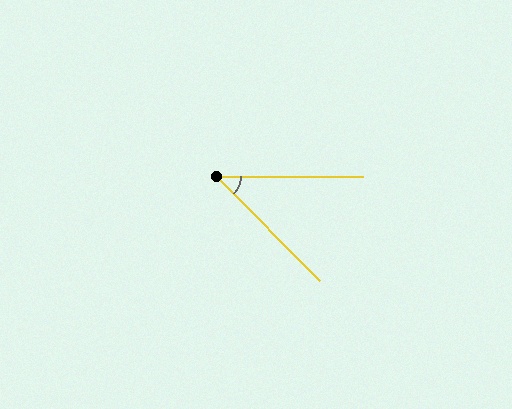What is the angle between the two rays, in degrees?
Approximately 45 degrees.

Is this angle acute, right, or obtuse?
It is acute.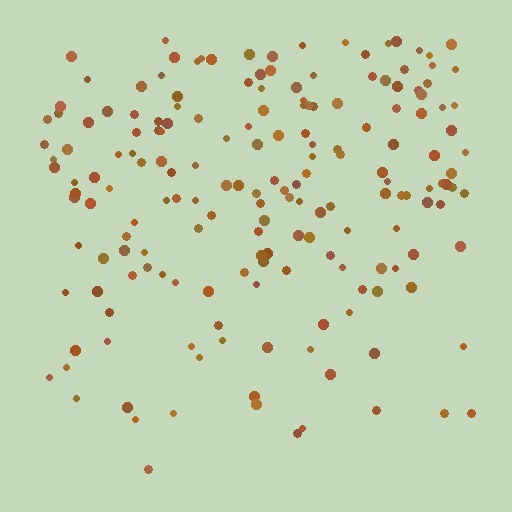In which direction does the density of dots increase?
From bottom to top, with the top side densest.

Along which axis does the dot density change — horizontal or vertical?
Vertical.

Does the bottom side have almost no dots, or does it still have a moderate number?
Still a moderate number, just noticeably fewer than the top.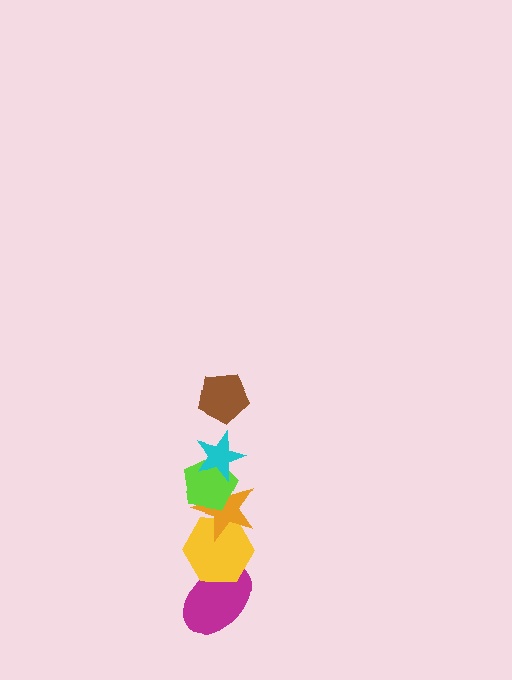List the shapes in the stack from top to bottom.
From top to bottom: the brown pentagon, the cyan star, the lime pentagon, the orange star, the yellow hexagon, the magenta ellipse.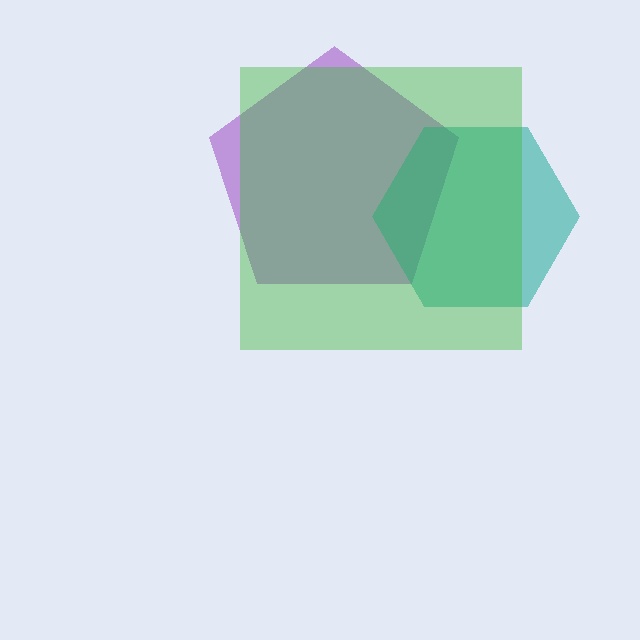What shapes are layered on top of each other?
The layered shapes are: a purple pentagon, a teal hexagon, a green square.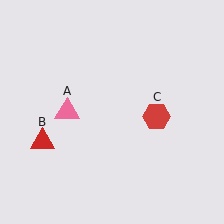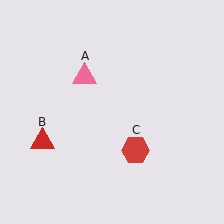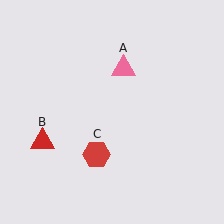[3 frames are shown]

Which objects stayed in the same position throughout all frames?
Red triangle (object B) remained stationary.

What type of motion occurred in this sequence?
The pink triangle (object A), red hexagon (object C) rotated clockwise around the center of the scene.